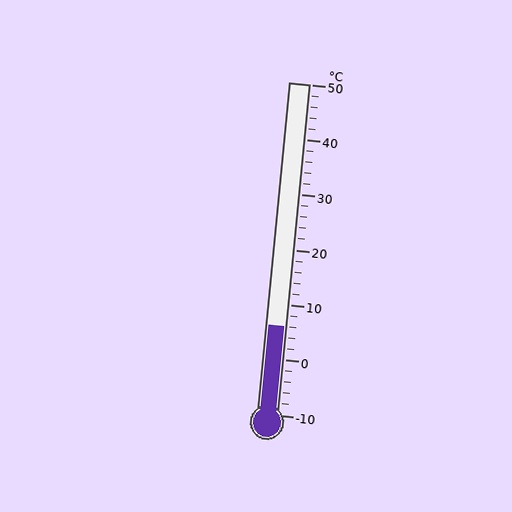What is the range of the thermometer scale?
The thermometer scale ranges from -10°C to 50°C.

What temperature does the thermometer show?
The thermometer shows approximately 6°C.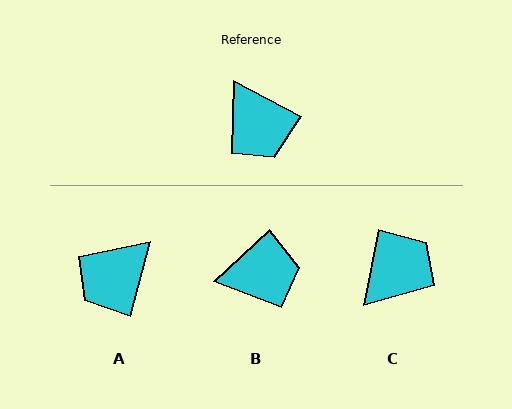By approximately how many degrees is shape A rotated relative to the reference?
Approximately 76 degrees clockwise.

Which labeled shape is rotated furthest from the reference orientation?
C, about 107 degrees away.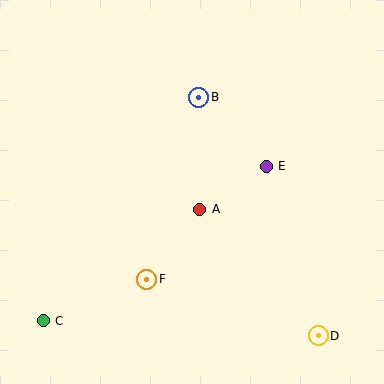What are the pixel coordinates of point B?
Point B is at (199, 97).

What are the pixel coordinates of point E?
Point E is at (266, 166).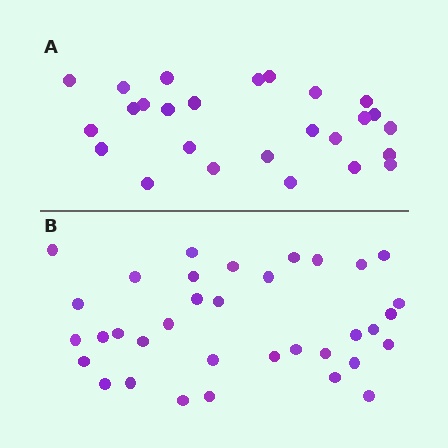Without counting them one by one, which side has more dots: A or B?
Region B (the bottom region) has more dots.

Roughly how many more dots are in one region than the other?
Region B has roughly 8 or so more dots than region A.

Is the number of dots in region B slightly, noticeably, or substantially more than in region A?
Region B has noticeably more, but not dramatically so. The ratio is roughly 1.3 to 1.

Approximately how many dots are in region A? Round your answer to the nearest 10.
About 30 dots. (The exact count is 26, which rounds to 30.)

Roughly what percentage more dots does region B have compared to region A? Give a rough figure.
About 35% more.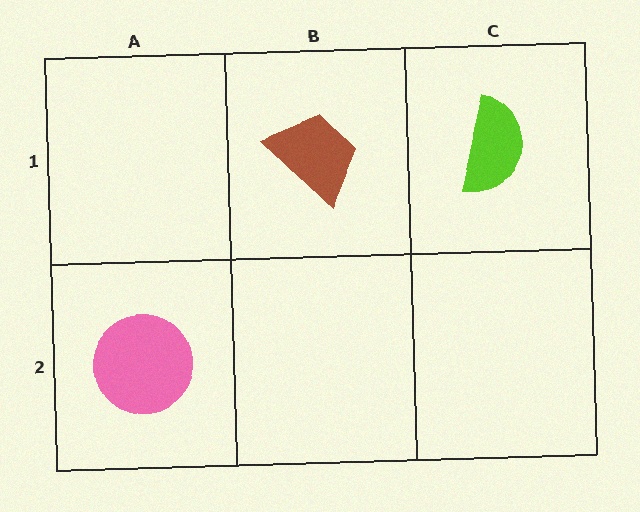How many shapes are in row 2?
1 shape.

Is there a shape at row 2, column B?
No, that cell is empty.